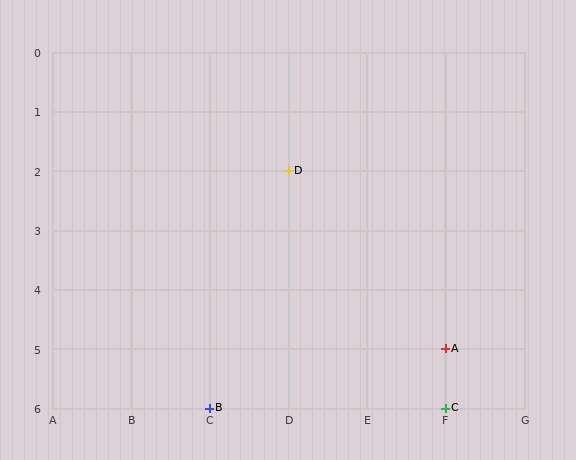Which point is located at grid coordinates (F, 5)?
Point A is at (F, 5).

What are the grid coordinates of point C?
Point C is at grid coordinates (F, 6).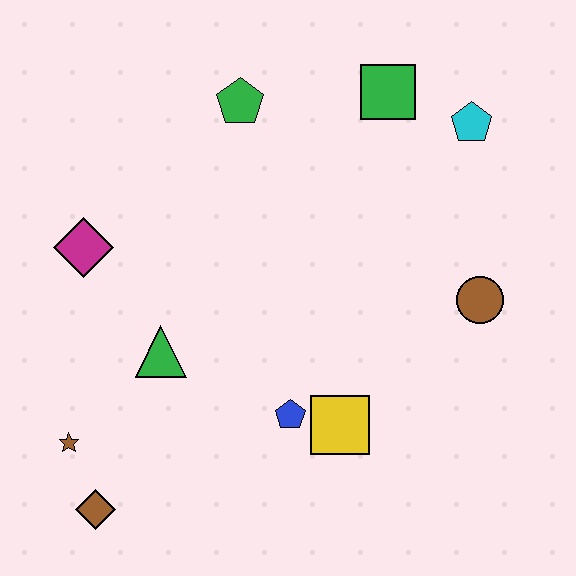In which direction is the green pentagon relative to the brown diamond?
The green pentagon is above the brown diamond.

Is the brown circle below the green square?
Yes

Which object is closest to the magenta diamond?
The green triangle is closest to the magenta diamond.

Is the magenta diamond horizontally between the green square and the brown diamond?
No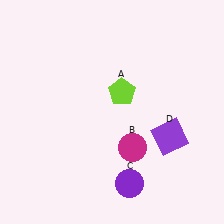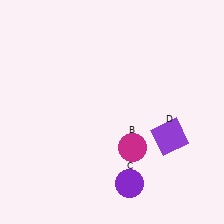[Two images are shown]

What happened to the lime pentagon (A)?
The lime pentagon (A) was removed in Image 2. It was in the top-right area of Image 1.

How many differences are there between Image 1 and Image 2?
There is 1 difference between the two images.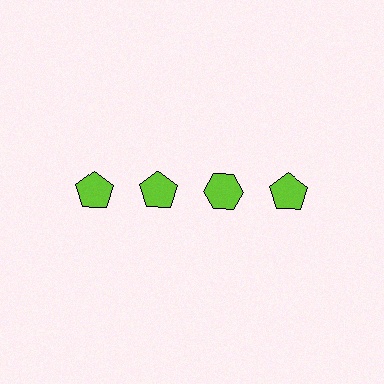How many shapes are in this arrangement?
There are 4 shapes arranged in a grid pattern.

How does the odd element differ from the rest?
It has a different shape: hexagon instead of pentagon.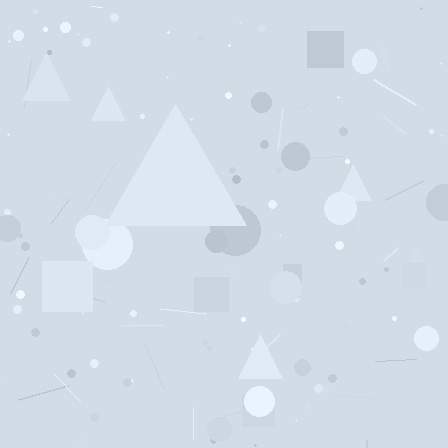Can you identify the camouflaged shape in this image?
The camouflaged shape is a triangle.